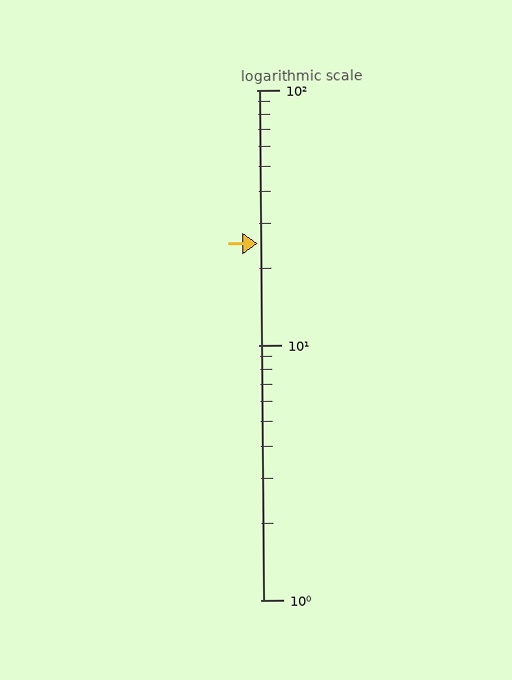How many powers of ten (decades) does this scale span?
The scale spans 2 decades, from 1 to 100.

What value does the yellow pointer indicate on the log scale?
The pointer indicates approximately 25.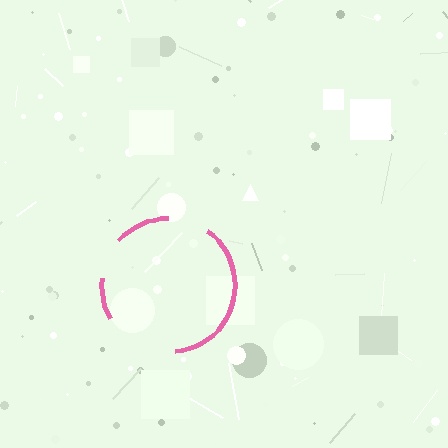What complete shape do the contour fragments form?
The contour fragments form a circle.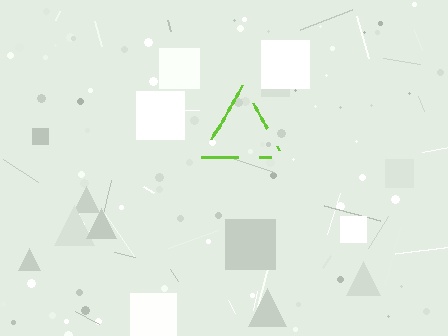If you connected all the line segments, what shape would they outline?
They would outline a triangle.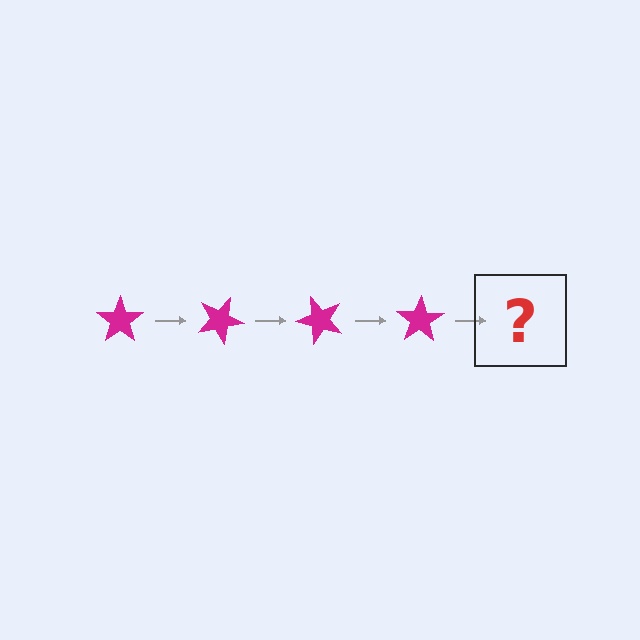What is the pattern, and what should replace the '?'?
The pattern is that the star rotates 25 degrees each step. The '?' should be a magenta star rotated 100 degrees.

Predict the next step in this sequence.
The next step is a magenta star rotated 100 degrees.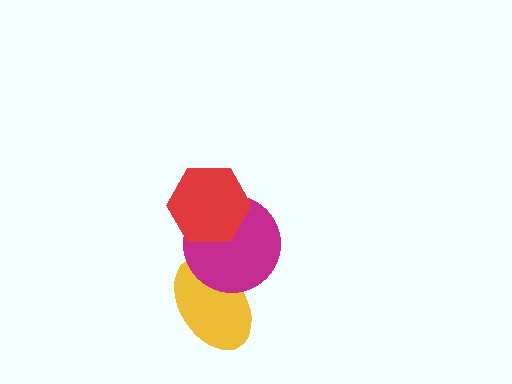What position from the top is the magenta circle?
The magenta circle is 2nd from the top.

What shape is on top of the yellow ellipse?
The magenta circle is on top of the yellow ellipse.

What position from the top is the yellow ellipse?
The yellow ellipse is 3rd from the top.